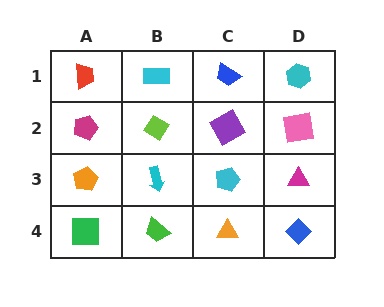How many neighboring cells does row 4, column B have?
3.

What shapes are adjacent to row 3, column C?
A purple diamond (row 2, column C), an orange triangle (row 4, column C), a cyan arrow (row 3, column B), a magenta triangle (row 3, column D).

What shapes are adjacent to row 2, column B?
A cyan rectangle (row 1, column B), a cyan arrow (row 3, column B), a magenta pentagon (row 2, column A), a purple diamond (row 2, column C).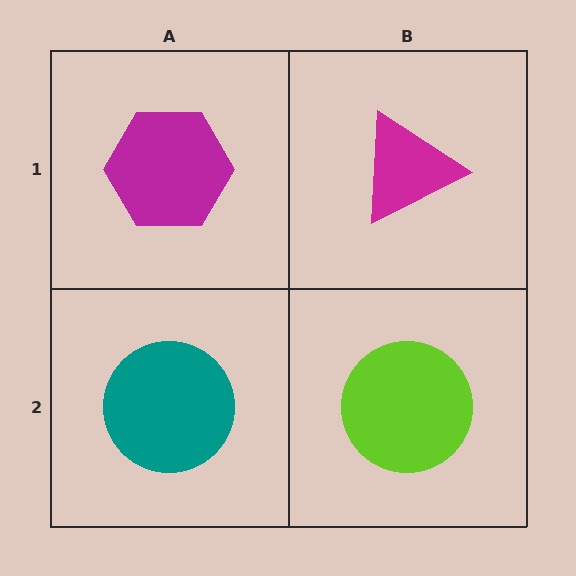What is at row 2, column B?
A lime circle.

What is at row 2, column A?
A teal circle.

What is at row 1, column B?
A magenta triangle.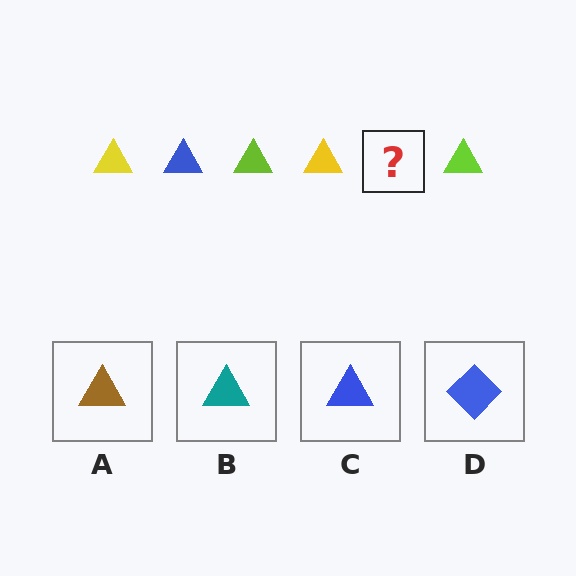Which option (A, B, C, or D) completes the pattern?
C.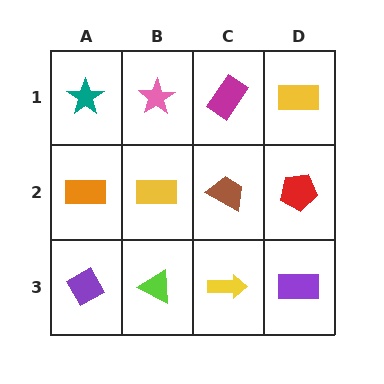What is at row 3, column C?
A yellow arrow.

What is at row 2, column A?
An orange rectangle.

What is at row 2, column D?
A red pentagon.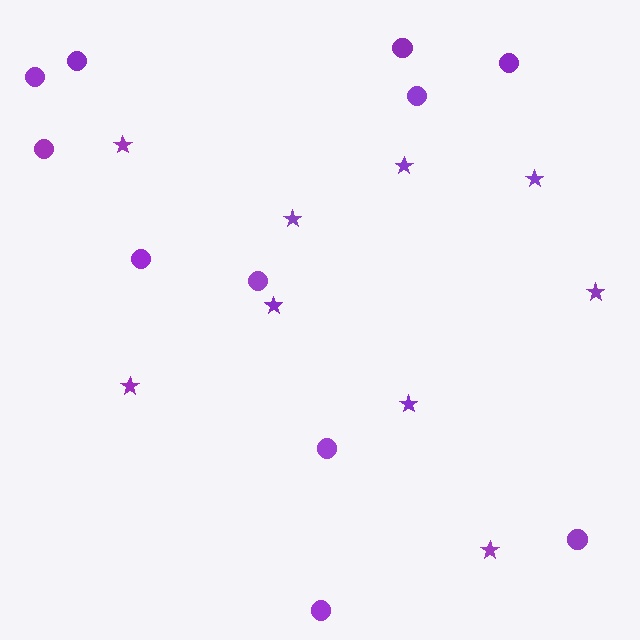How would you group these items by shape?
There are 2 groups: one group of circles (11) and one group of stars (9).